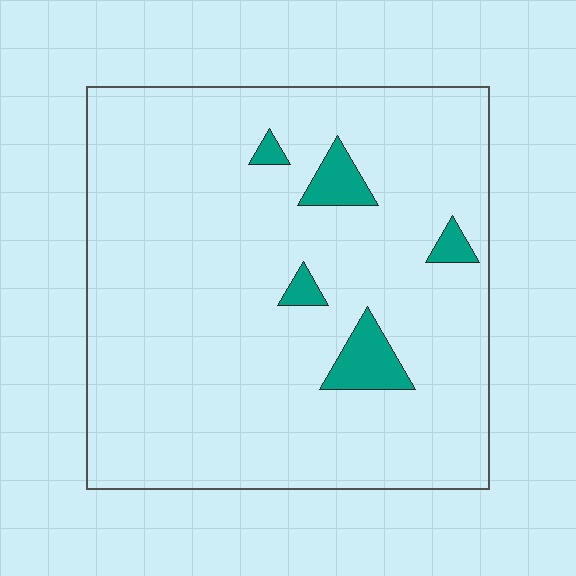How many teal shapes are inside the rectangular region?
5.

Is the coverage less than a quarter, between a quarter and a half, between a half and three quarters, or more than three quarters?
Less than a quarter.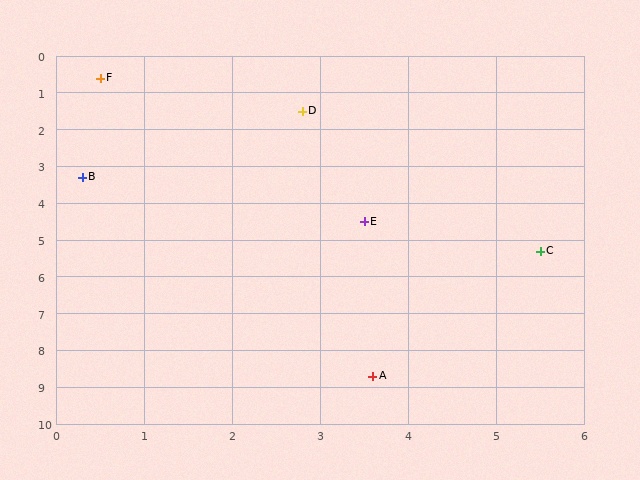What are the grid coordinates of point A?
Point A is at approximately (3.6, 8.7).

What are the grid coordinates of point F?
Point F is at approximately (0.5, 0.6).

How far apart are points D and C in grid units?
Points D and C are about 4.7 grid units apart.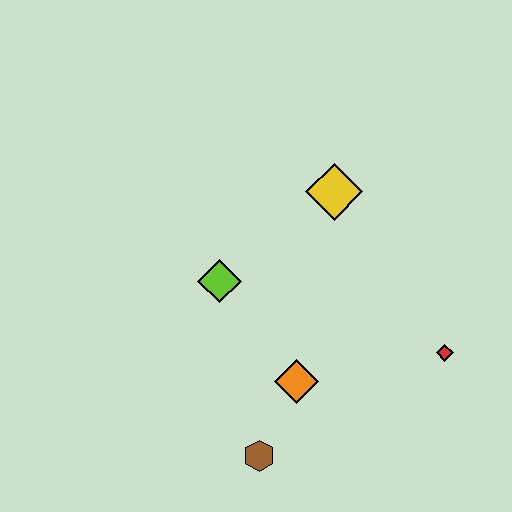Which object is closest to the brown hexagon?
The orange diamond is closest to the brown hexagon.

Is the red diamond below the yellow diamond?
Yes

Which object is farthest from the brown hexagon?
The yellow diamond is farthest from the brown hexagon.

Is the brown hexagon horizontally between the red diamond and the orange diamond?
No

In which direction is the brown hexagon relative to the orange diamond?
The brown hexagon is below the orange diamond.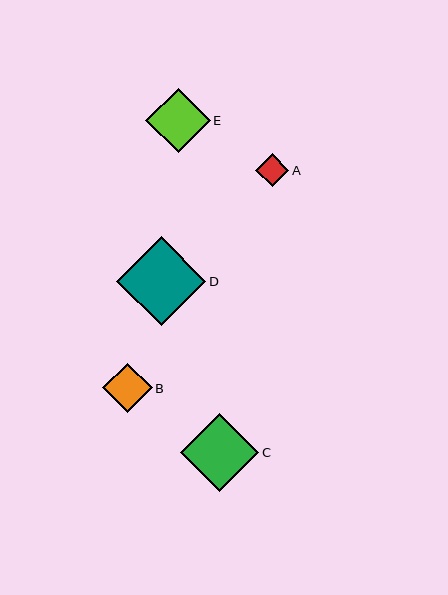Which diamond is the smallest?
Diamond A is the smallest with a size of approximately 33 pixels.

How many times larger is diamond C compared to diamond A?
Diamond C is approximately 2.4 times the size of diamond A.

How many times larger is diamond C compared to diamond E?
Diamond C is approximately 1.2 times the size of diamond E.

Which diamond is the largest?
Diamond D is the largest with a size of approximately 90 pixels.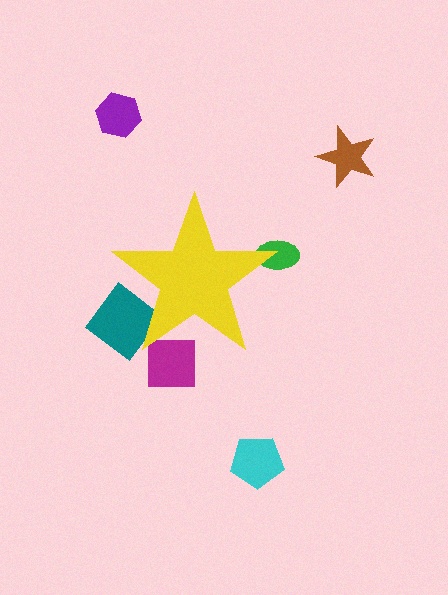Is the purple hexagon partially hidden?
No, the purple hexagon is fully visible.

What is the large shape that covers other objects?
A yellow star.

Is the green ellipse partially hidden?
Yes, the green ellipse is partially hidden behind the yellow star.